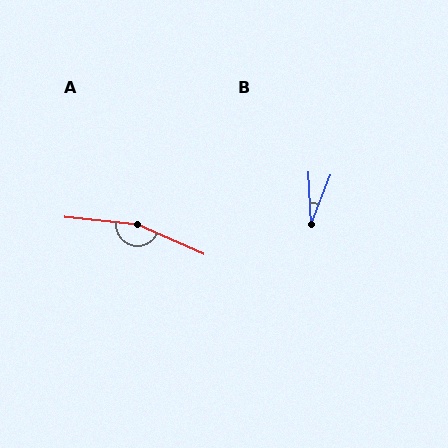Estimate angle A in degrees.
Approximately 162 degrees.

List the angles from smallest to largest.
B (24°), A (162°).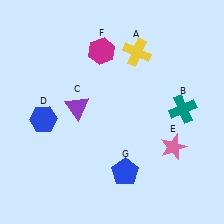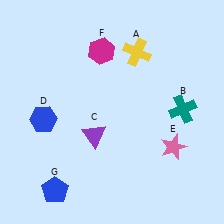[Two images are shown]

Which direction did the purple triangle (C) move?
The purple triangle (C) moved down.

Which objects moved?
The objects that moved are: the purple triangle (C), the blue pentagon (G).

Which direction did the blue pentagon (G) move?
The blue pentagon (G) moved left.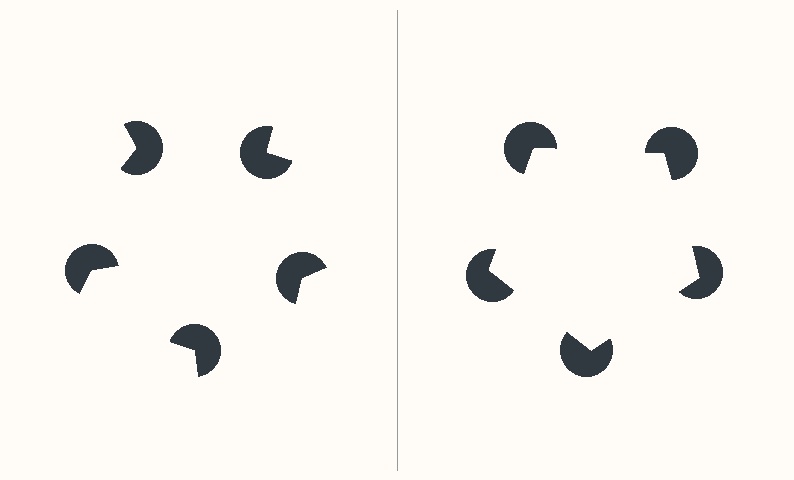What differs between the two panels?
The pac-man discs are positioned identically on both sides; only the wedge orientations differ. On the right they align to a pentagon; on the left they are misaligned.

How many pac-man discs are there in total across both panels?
10 — 5 on each side.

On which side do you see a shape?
An illusory pentagon appears on the right side. On the left side the wedge cuts are rotated, so no coherent shape forms.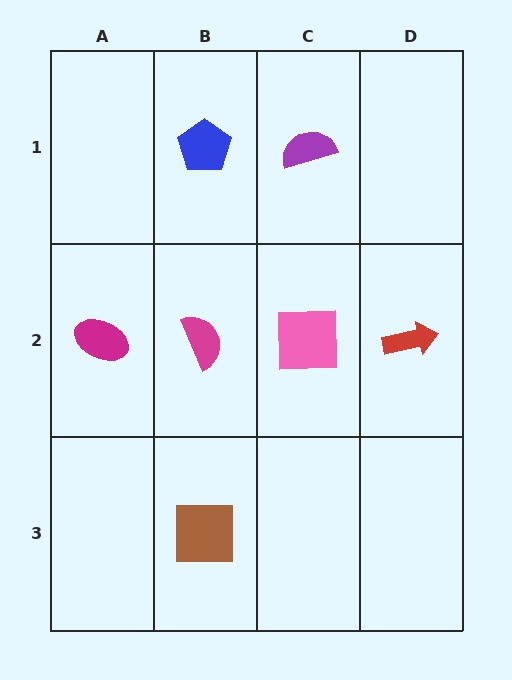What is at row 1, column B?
A blue pentagon.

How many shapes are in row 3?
1 shape.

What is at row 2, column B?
A magenta semicircle.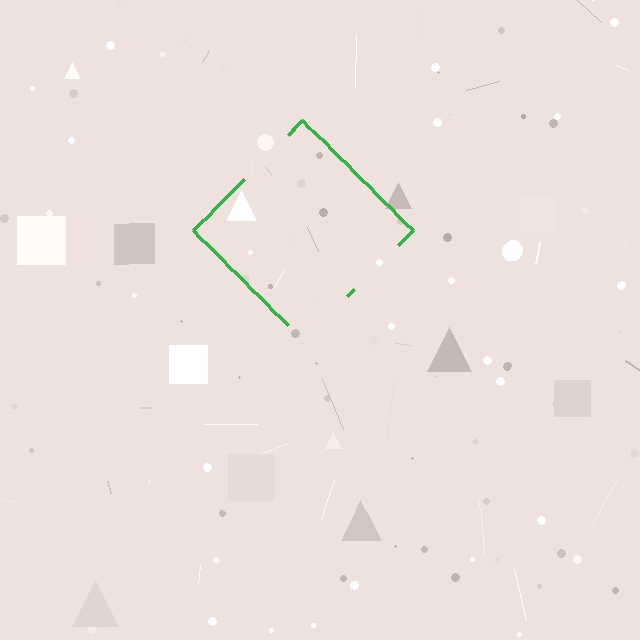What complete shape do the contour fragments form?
The contour fragments form a diamond.